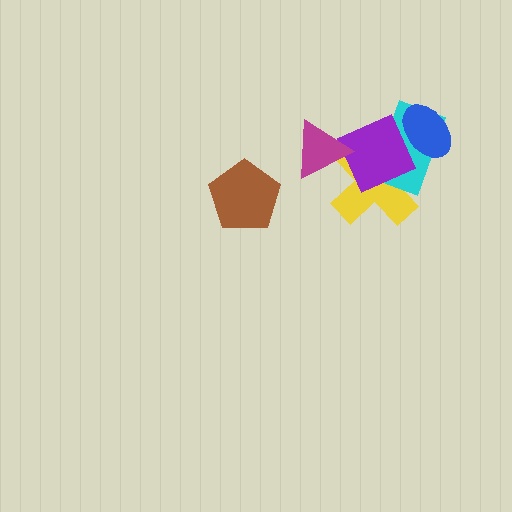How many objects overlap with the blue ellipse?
2 objects overlap with the blue ellipse.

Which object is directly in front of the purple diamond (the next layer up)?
The blue ellipse is directly in front of the purple diamond.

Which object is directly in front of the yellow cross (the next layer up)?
The cyan rectangle is directly in front of the yellow cross.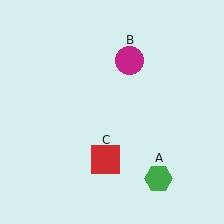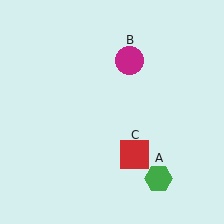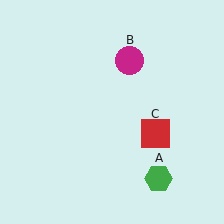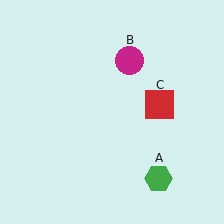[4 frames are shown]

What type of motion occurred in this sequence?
The red square (object C) rotated counterclockwise around the center of the scene.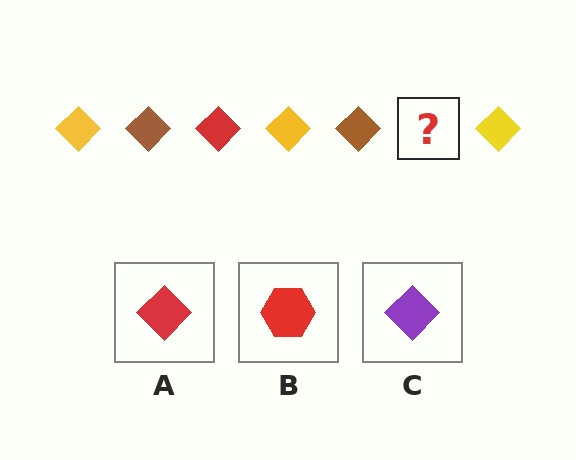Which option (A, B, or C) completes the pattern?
A.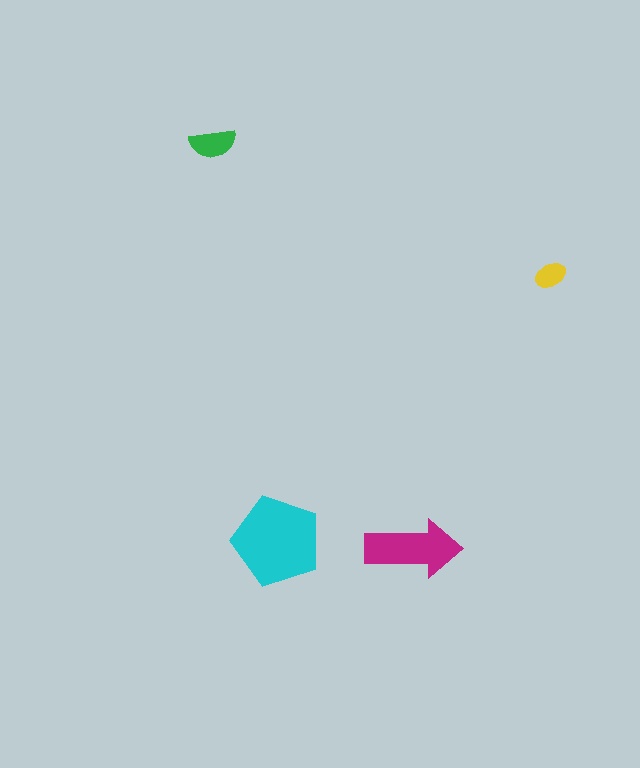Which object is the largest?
The cyan pentagon.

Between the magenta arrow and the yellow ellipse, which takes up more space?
The magenta arrow.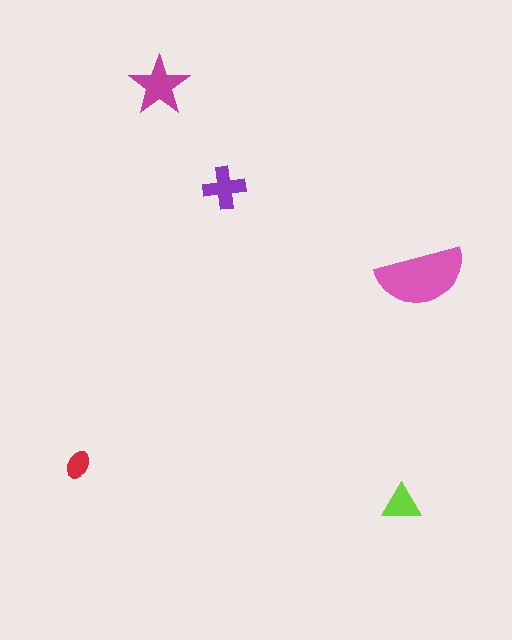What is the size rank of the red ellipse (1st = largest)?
5th.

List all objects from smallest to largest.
The red ellipse, the lime triangle, the purple cross, the magenta star, the pink semicircle.